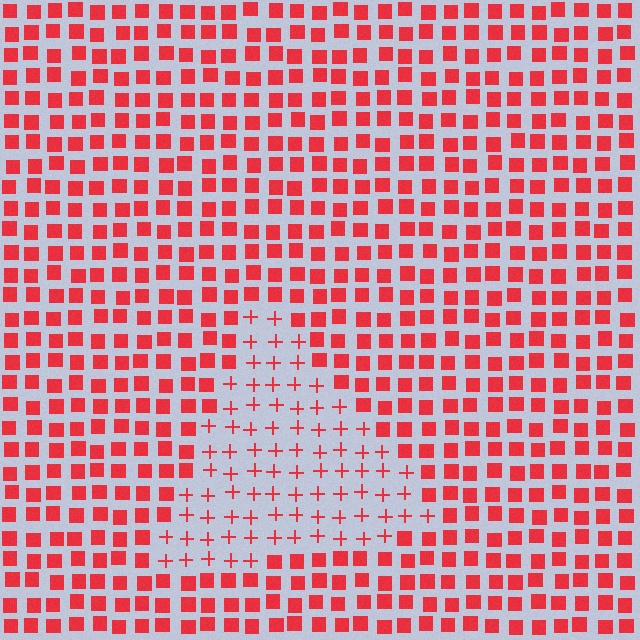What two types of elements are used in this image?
The image uses plus signs inside the triangle region and squares outside it.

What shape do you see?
I see a triangle.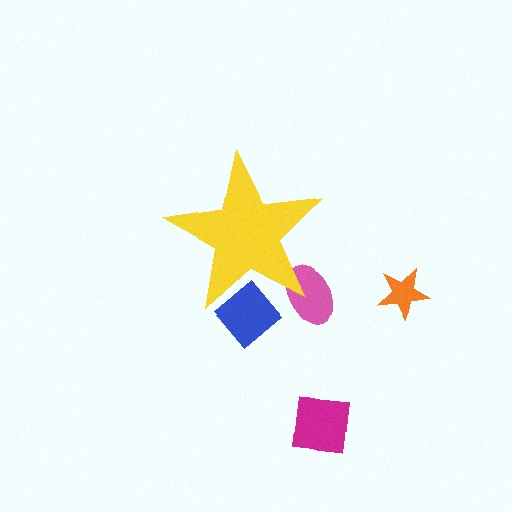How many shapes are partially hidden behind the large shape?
2 shapes are partially hidden.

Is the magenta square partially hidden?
No, the magenta square is fully visible.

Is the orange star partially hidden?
No, the orange star is fully visible.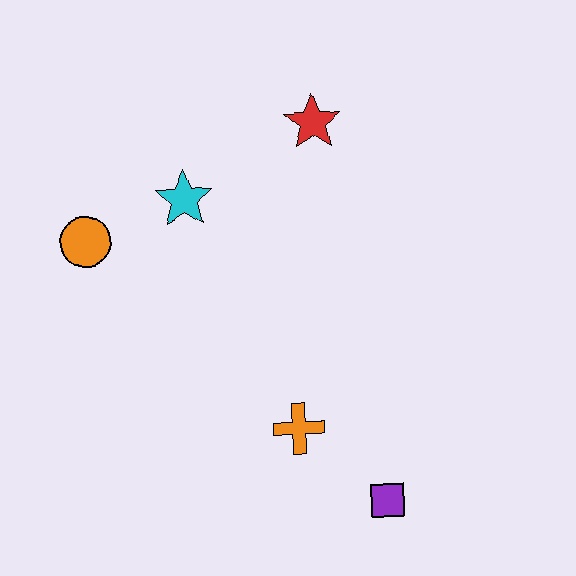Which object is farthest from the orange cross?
The red star is farthest from the orange cross.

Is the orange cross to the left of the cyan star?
No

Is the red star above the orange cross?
Yes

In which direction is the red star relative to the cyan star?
The red star is to the right of the cyan star.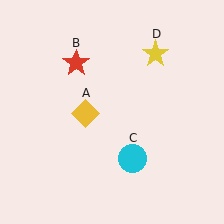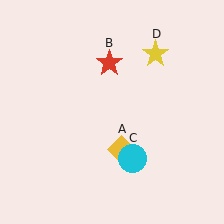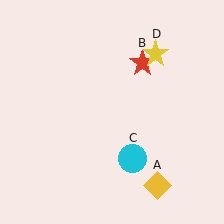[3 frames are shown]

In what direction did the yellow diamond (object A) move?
The yellow diamond (object A) moved down and to the right.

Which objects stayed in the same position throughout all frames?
Cyan circle (object C) and yellow star (object D) remained stationary.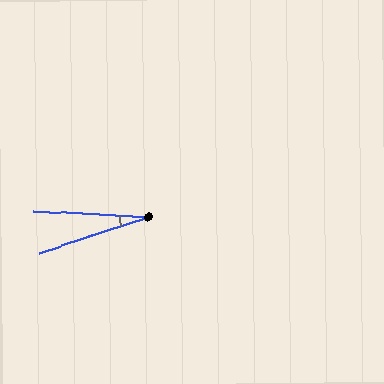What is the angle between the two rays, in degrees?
Approximately 21 degrees.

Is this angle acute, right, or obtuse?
It is acute.